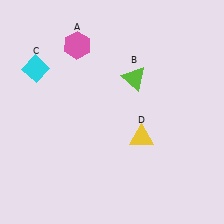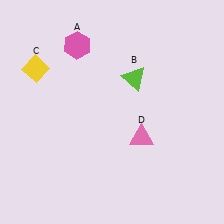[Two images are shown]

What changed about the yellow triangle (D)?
In Image 1, D is yellow. In Image 2, it changed to pink.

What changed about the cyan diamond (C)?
In Image 1, C is cyan. In Image 2, it changed to yellow.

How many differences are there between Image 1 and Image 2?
There are 2 differences between the two images.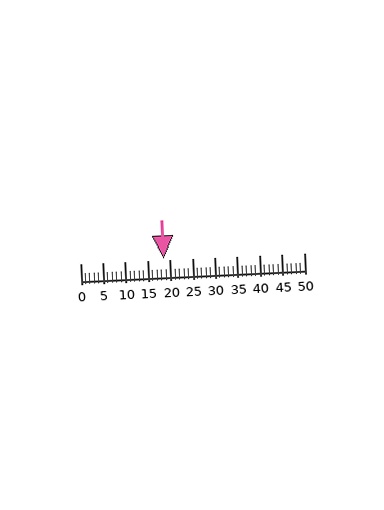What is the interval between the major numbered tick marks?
The major tick marks are spaced 5 units apart.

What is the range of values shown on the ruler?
The ruler shows values from 0 to 50.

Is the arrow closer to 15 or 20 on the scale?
The arrow is closer to 20.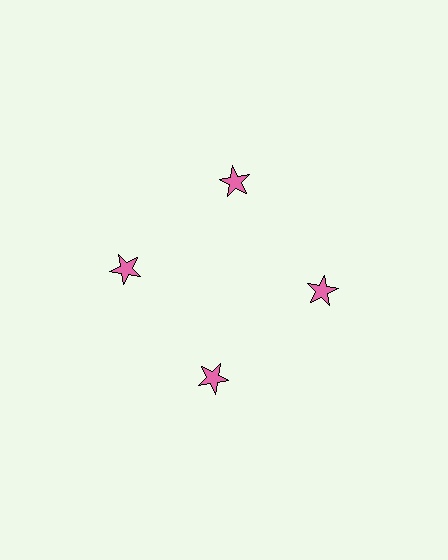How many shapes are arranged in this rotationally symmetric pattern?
There are 4 shapes, arranged in 4 groups of 1.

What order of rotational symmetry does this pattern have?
This pattern has 4-fold rotational symmetry.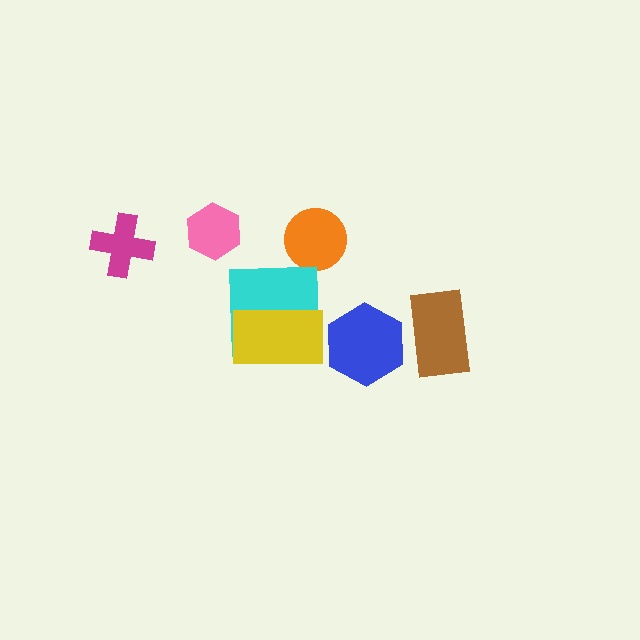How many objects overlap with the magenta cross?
0 objects overlap with the magenta cross.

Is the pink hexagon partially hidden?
No, no other shape covers it.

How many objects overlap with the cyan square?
1 object overlaps with the cyan square.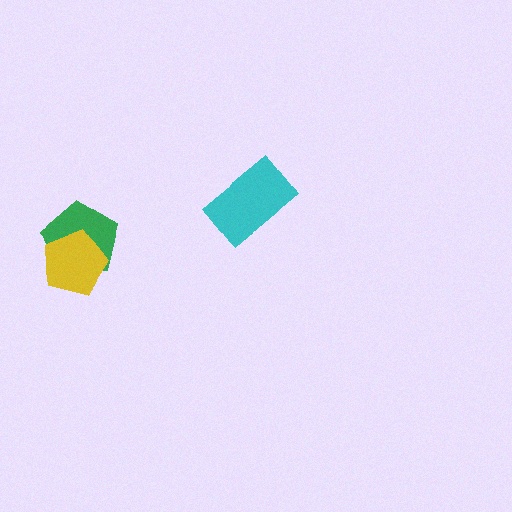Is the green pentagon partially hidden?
Yes, it is partially covered by another shape.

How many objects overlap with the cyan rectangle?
0 objects overlap with the cyan rectangle.